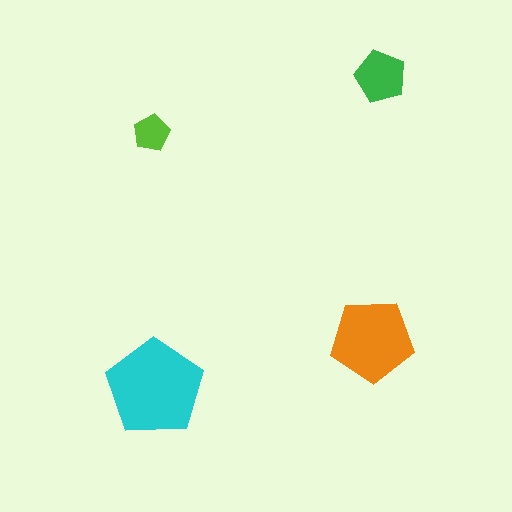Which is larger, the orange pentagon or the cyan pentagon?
The cyan one.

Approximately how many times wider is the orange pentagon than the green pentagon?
About 1.5 times wider.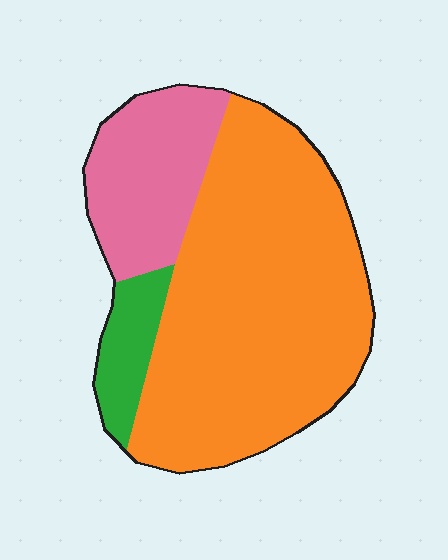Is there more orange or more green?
Orange.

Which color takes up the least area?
Green, at roughly 10%.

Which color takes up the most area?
Orange, at roughly 70%.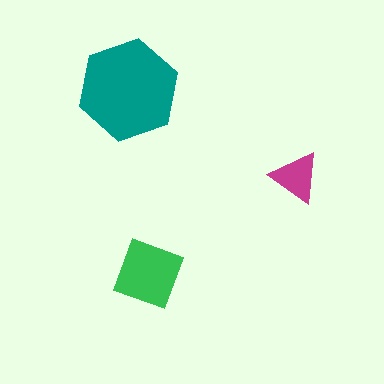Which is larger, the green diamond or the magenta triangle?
The green diamond.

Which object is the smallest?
The magenta triangle.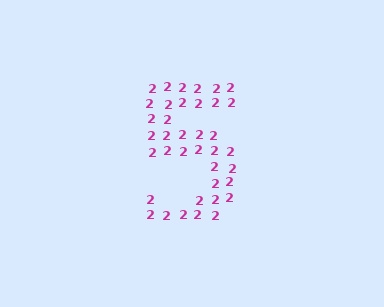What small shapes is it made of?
It is made of small digit 2's.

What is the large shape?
The large shape is the digit 5.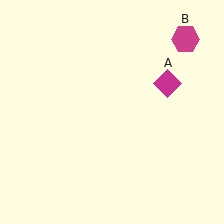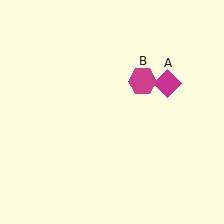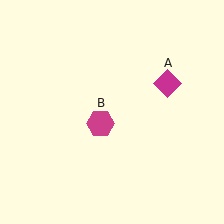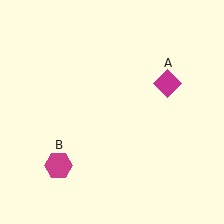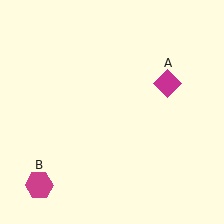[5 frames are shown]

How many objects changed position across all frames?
1 object changed position: magenta hexagon (object B).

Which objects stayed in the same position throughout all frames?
Magenta diamond (object A) remained stationary.